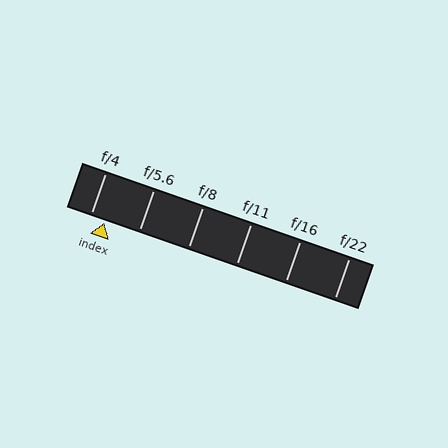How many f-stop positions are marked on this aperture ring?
There are 6 f-stop positions marked.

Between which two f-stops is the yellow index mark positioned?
The index mark is between f/4 and f/5.6.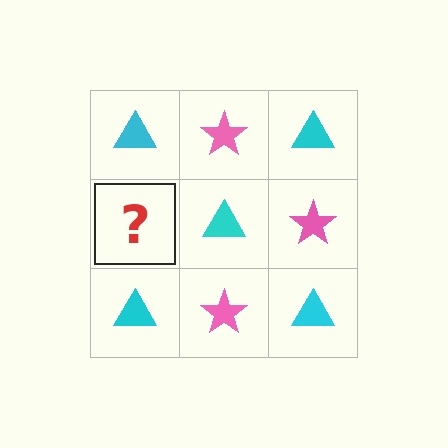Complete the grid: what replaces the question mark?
The question mark should be replaced with a pink star.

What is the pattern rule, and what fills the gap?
The rule is that it alternates cyan triangle and pink star in a checkerboard pattern. The gap should be filled with a pink star.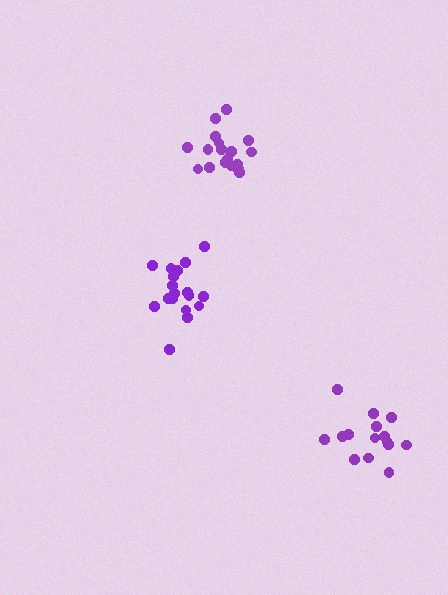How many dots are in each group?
Group 1: 18 dots, Group 2: 15 dots, Group 3: 18 dots (51 total).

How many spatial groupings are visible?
There are 3 spatial groupings.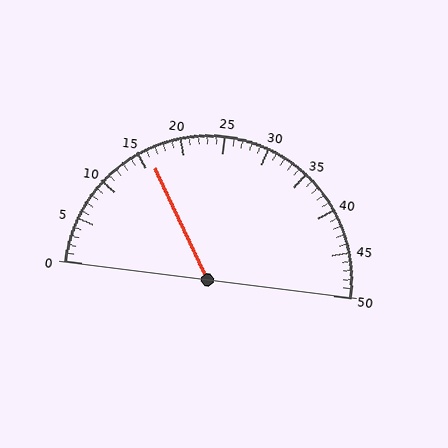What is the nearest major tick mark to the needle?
The nearest major tick mark is 15.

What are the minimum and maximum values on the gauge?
The gauge ranges from 0 to 50.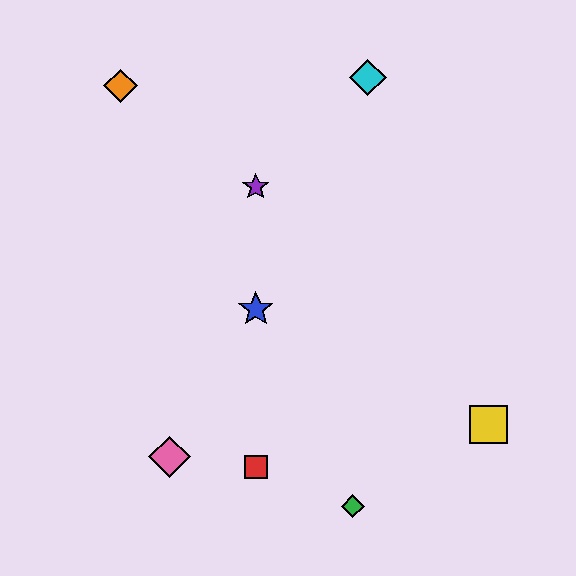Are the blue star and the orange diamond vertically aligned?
No, the blue star is at x≈256 and the orange diamond is at x≈120.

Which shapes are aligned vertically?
The red square, the blue star, the purple star are aligned vertically.